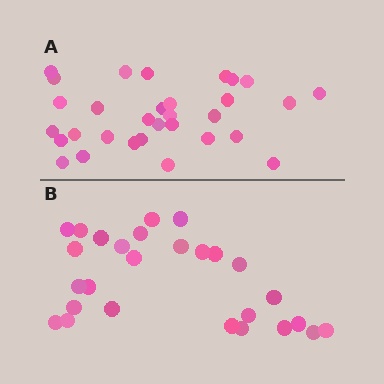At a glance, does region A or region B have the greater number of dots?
Region A (the top region) has more dots.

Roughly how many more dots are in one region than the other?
Region A has about 4 more dots than region B.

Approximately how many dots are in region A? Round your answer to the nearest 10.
About 30 dots. (The exact count is 31, which rounds to 30.)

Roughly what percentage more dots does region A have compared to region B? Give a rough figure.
About 15% more.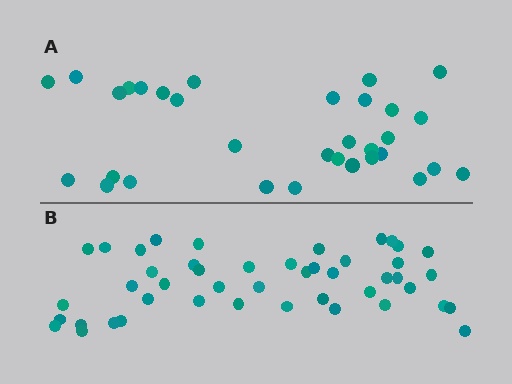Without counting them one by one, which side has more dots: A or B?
Region B (the bottom region) has more dots.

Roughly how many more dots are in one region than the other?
Region B has approximately 15 more dots than region A.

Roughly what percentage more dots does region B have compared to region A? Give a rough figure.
About 45% more.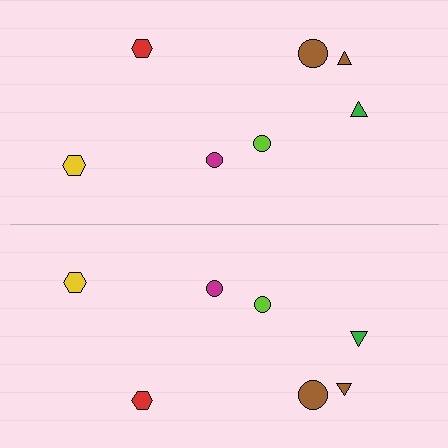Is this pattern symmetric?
Yes, this pattern has bilateral (reflection) symmetry.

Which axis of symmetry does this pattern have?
The pattern has a horizontal axis of symmetry running through the center of the image.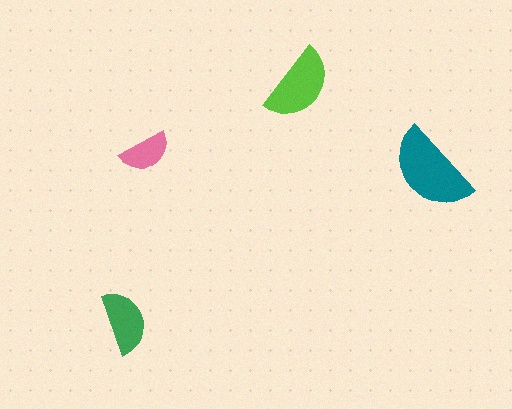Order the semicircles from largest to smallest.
the teal one, the lime one, the green one, the pink one.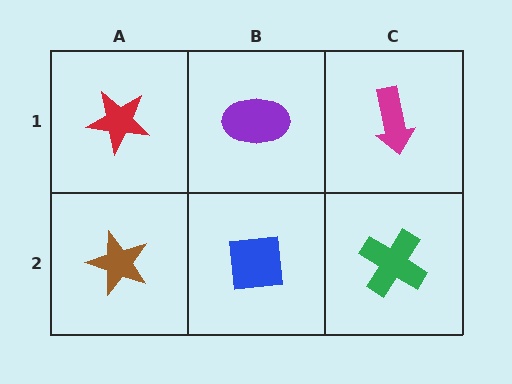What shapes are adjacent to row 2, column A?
A red star (row 1, column A), a blue square (row 2, column B).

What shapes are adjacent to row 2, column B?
A purple ellipse (row 1, column B), a brown star (row 2, column A), a green cross (row 2, column C).